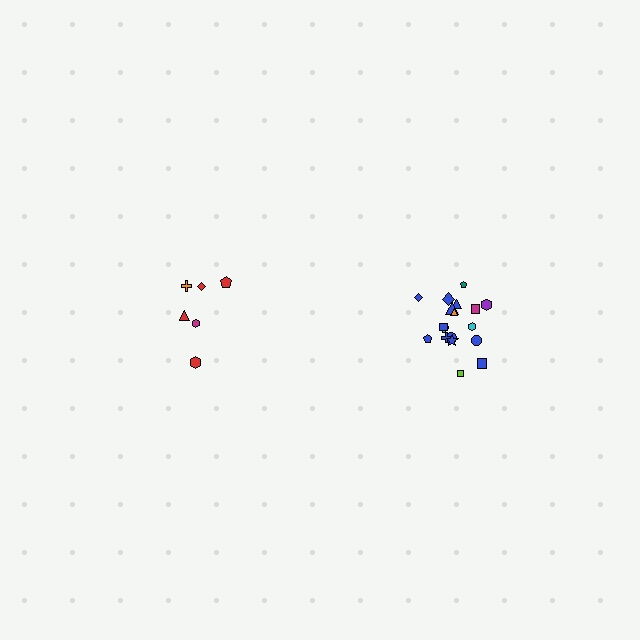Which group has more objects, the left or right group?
The right group.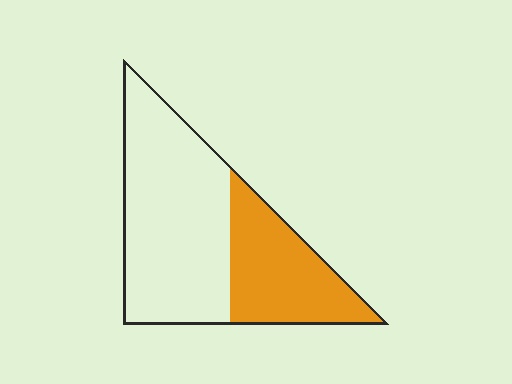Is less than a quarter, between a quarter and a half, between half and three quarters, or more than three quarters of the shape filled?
Between a quarter and a half.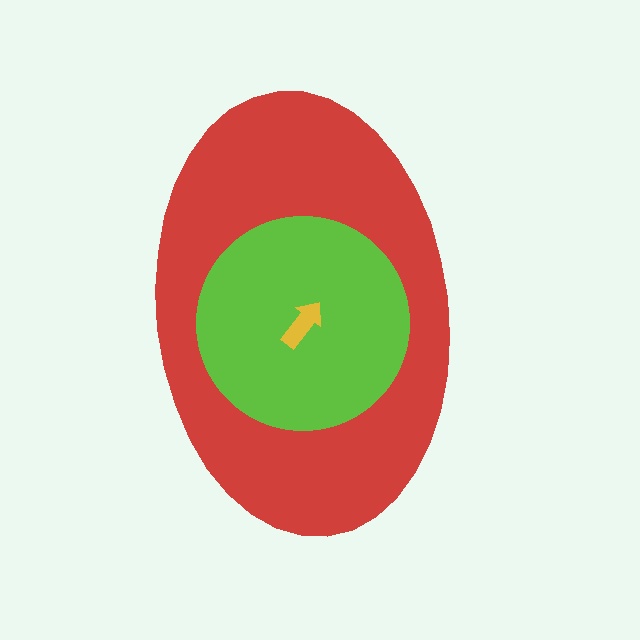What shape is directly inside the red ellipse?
The lime circle.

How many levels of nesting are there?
3.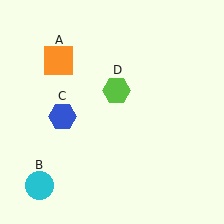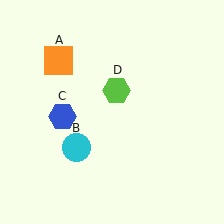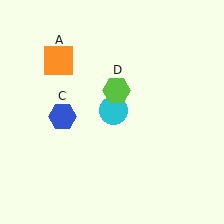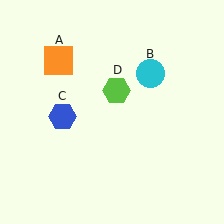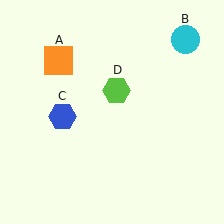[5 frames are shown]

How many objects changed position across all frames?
1 object changed position: cyan circle (object B).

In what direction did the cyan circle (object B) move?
The cyan circle (object B) moved up and to the right.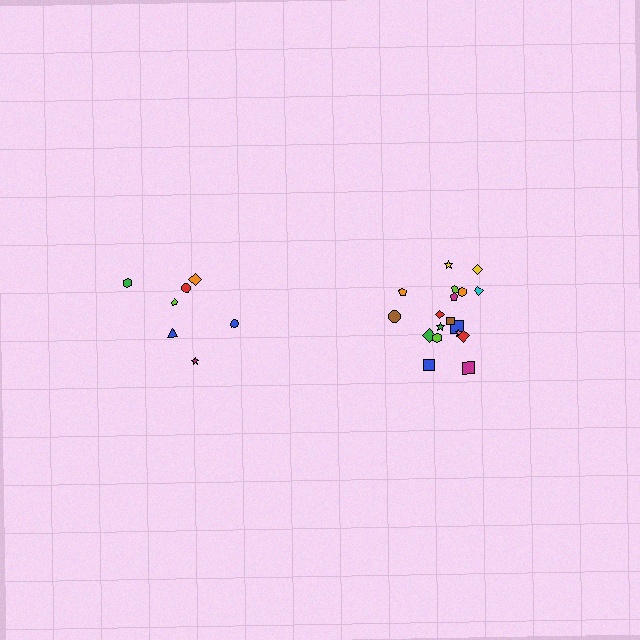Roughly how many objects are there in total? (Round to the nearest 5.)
Roughly 25 objects in total.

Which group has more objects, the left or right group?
The right group.